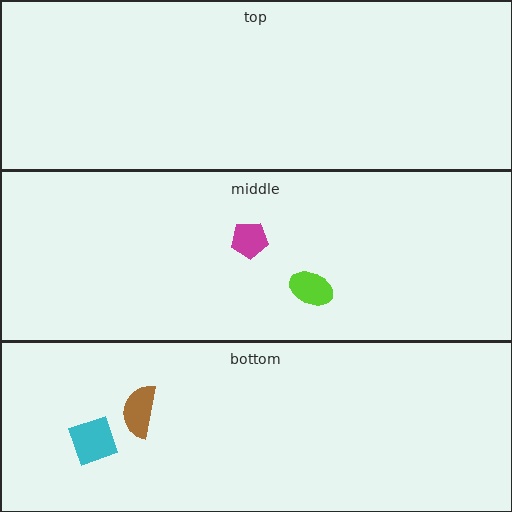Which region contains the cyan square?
The bottom region.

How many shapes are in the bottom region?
2.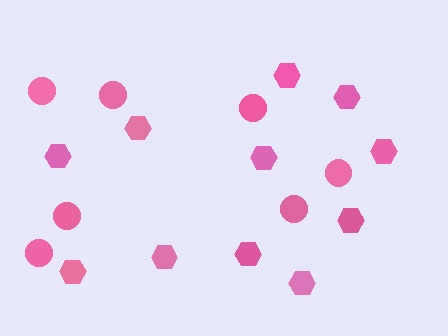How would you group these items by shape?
There are 2 groups: one group of circles (7) and one group of hexagons (11).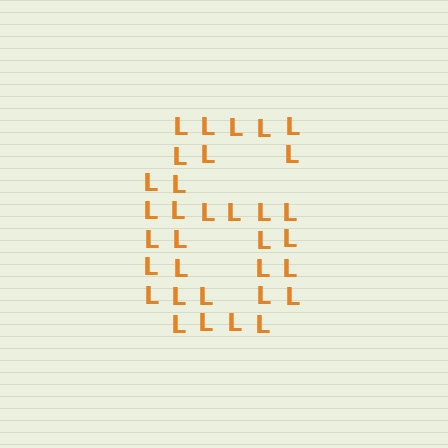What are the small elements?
The small elements are letter L's.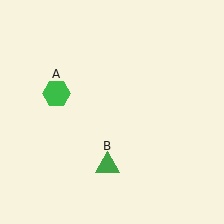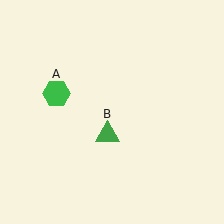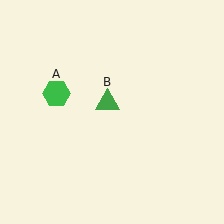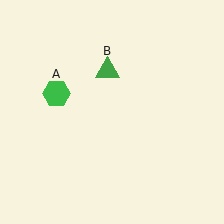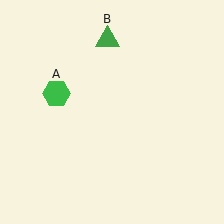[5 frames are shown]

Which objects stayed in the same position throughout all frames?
Green hexagon (object A) remained stationary.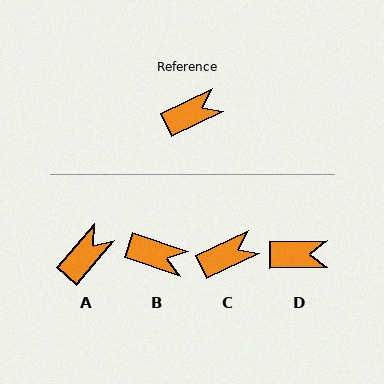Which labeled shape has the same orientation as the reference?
C.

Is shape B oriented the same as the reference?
No, it is off by about 44 degrees.